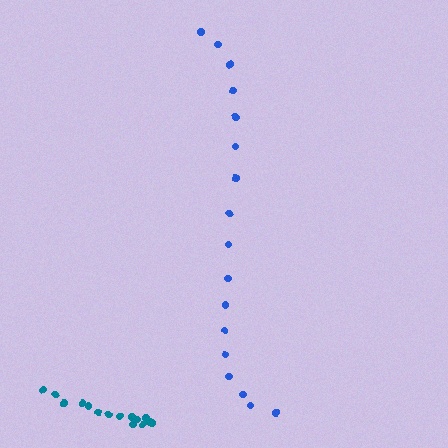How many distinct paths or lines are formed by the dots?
There are 2 distinct paths.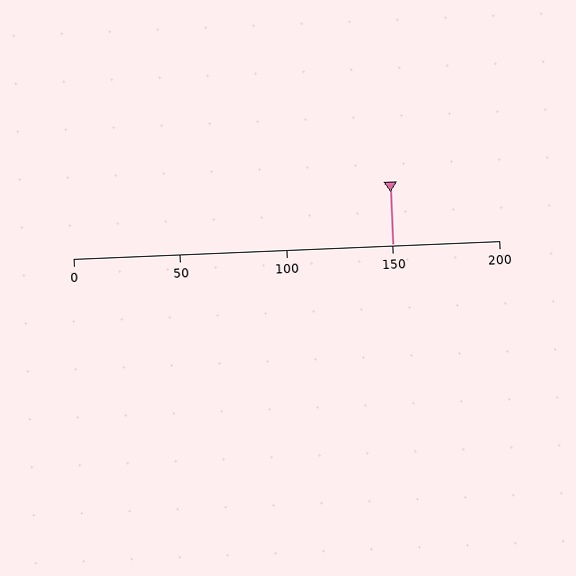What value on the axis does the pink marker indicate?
The marker indicates approximately 150.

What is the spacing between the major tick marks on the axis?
The major ticks are spaced 50 apart.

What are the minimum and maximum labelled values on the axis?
The axis runs from 0 to 200.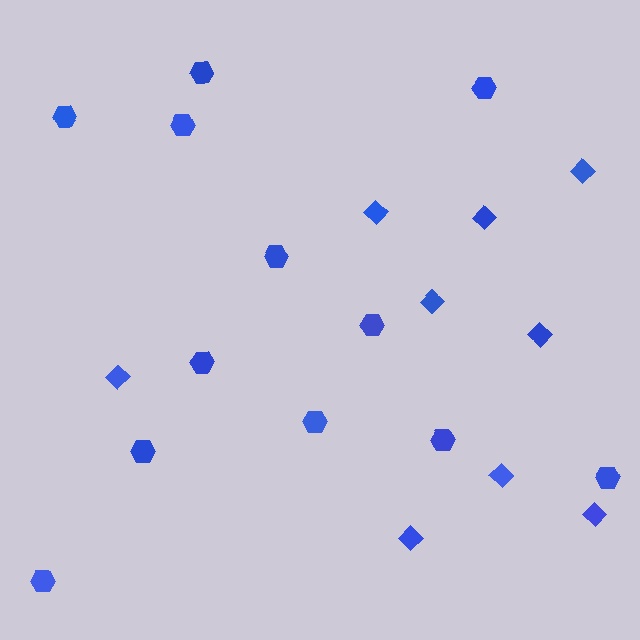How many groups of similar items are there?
There are 2 groups: one group of diamonds (9) and one group of hexagons (12).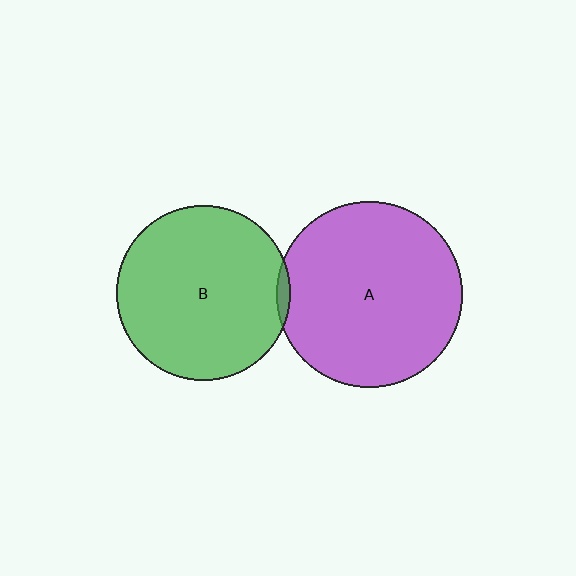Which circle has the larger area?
Circle A (purple).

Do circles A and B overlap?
Yes.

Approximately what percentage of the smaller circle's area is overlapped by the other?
Approximately 5%.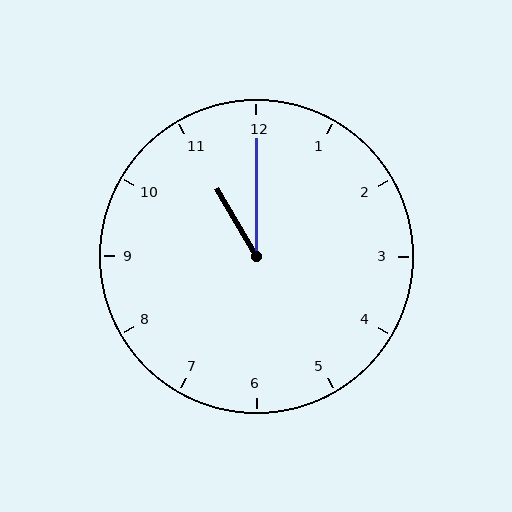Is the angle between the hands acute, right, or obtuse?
It is acute.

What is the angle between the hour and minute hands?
Approximately 30 degrees.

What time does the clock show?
11:00.